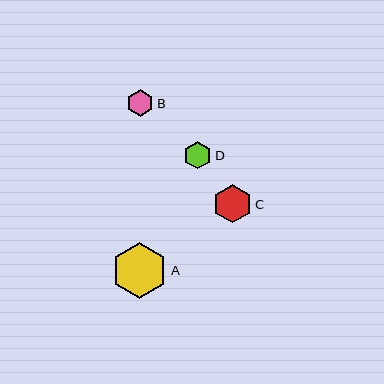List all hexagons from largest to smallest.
From largest to smallest: A, C, D, B.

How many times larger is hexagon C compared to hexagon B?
Hexagon C is approximately 1.4 times the size of hexagon B.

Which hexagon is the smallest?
Hexagon B is the smallest with a size of approximately 27 pixels.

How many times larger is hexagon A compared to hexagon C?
Hexagon A is approximately 1.5 times the size of hexagon C.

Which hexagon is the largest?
Hexagon A is the largest with a size of approximately 56 pixels.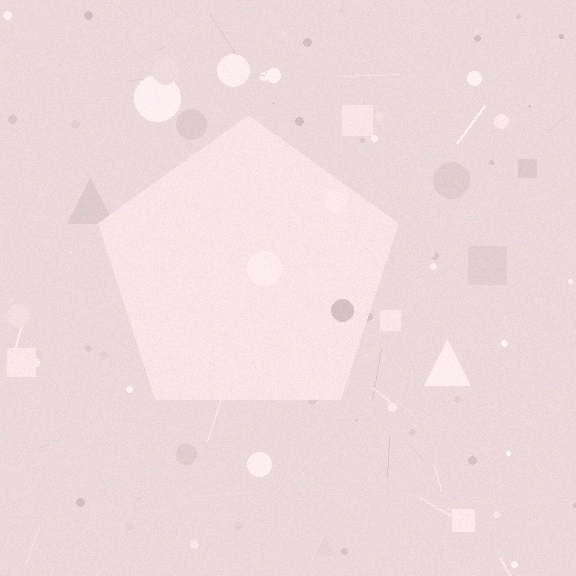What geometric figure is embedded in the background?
A pentagon is embedded in the background.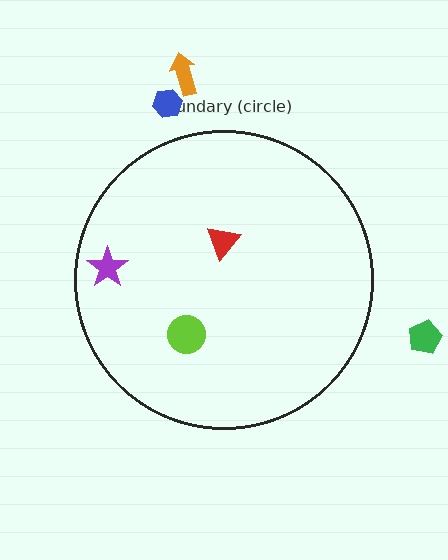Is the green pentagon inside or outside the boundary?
Outside.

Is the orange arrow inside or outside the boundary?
Outside.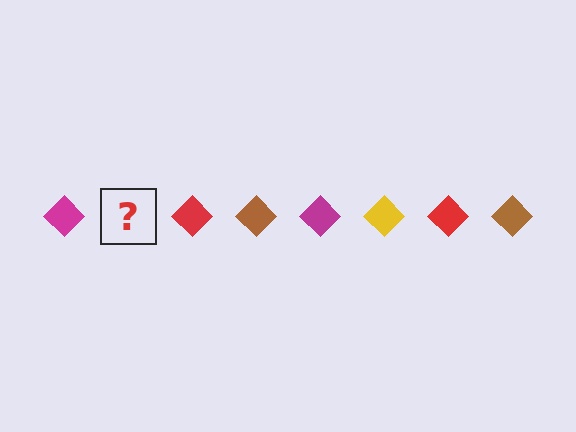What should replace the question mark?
The question mark should be replaced with a yellow diamond.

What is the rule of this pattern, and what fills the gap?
The rule is that the pattern cycles through magenta, yellow, red, brown diamonds. The gap should be filled with a yellow diamond.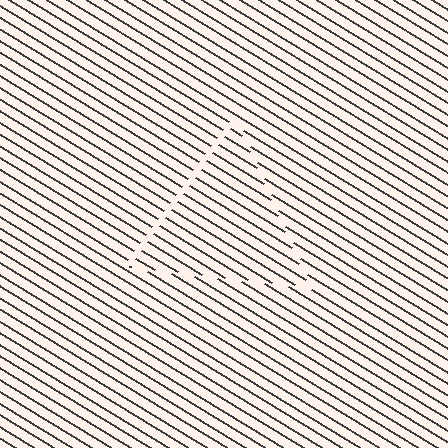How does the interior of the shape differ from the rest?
The interior of the shape contains the same grating, shifted by half a period — the contour is defined by the phase discontinuity where line-ends from the inner and outer gratings abut.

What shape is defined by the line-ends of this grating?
An illusory triangle. The interior of the shape contains the same grating, shifted by half a period — the contour is defined by the phase discontinuity where line-ends from the inner and outer gratings abut.